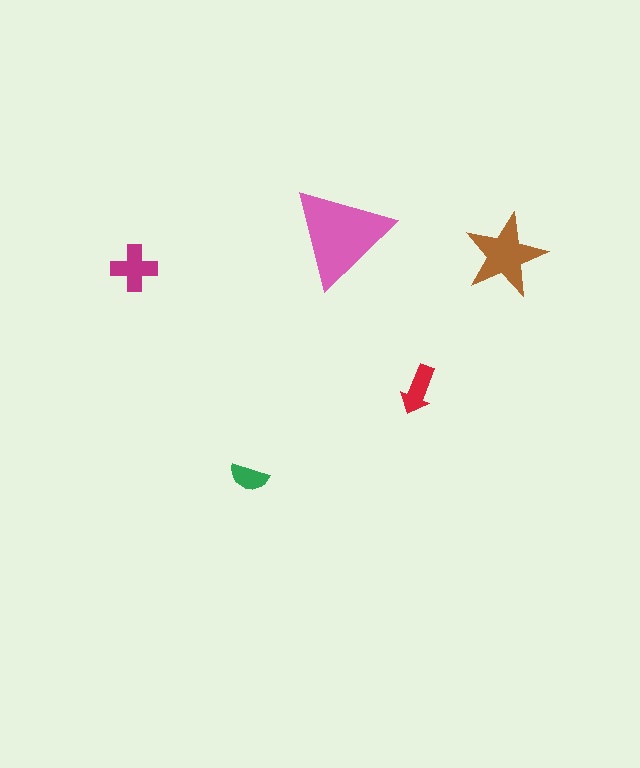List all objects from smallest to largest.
The green semicircle, the red arrow, the magenta cross, the brown star, the pink triangle.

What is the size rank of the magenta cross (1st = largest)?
3rd.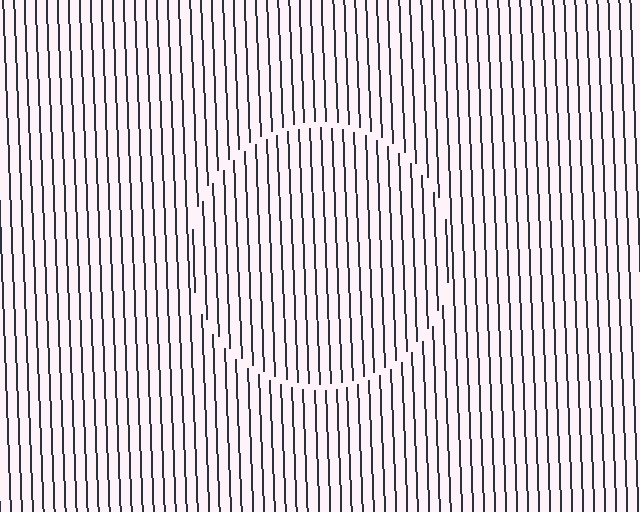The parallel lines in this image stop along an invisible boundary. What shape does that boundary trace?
An illusory circle. The interior of the shape contains the same grating, shifted by half a period — the contour is defined by the phase discontinuity where line-ends from the inner and outer gratings abut.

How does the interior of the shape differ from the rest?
The interior of the shape contains the same grating, shifted by half a period — the contour is defined by the phase discontinuity where line-ends from the inner and outer gratings abut.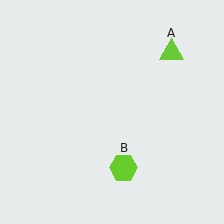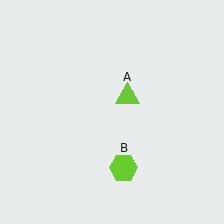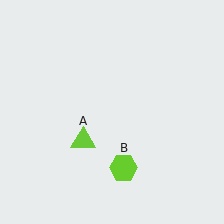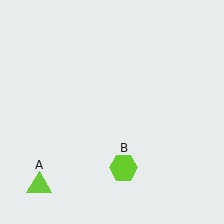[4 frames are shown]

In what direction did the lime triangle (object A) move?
The lime triangle (object A) moved down and to the left.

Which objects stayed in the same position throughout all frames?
Lime hexagon (object B) remained stationary.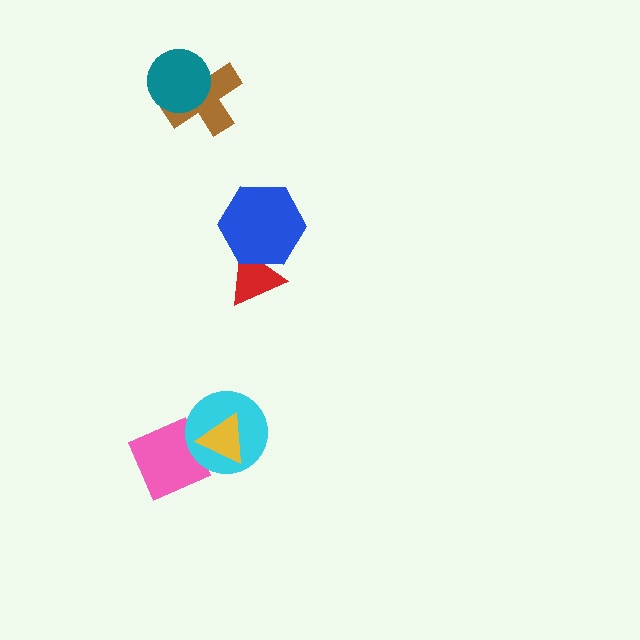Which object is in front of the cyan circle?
The yellow triangle is in front of the cyan circle.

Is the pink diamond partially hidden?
Yes, it is partially covered by another shape.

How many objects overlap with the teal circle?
1 object overlaps with the teal circle.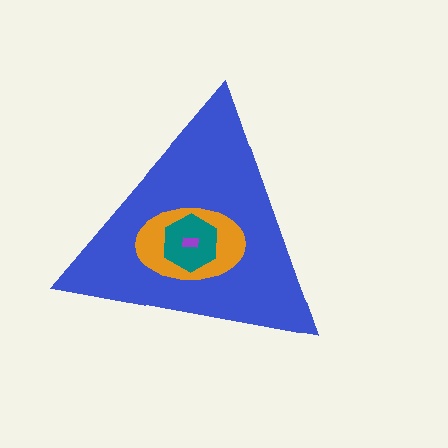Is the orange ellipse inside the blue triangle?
Yes.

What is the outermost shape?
The blue triangle.